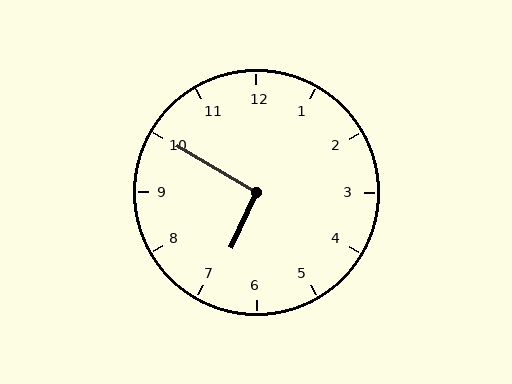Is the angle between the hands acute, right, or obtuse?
It is right.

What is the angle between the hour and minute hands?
Approximately 95 degrees.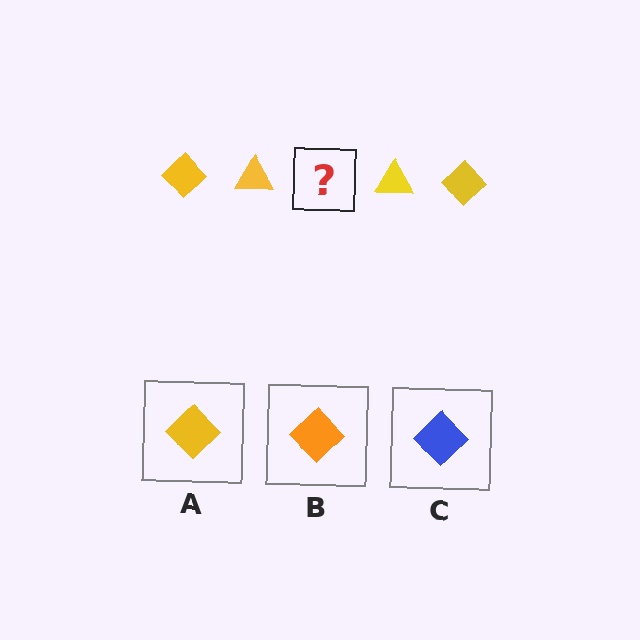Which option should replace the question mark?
Option A.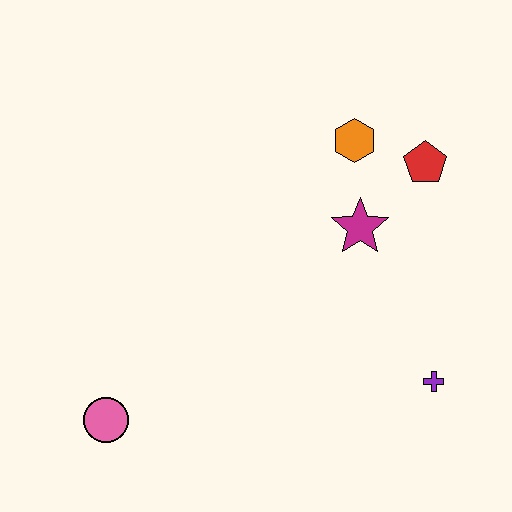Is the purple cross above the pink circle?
Yes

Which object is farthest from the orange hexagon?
The pink circle is farthest from the orange hexagon.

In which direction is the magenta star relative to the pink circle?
The magenta star is to the right of the pink circle.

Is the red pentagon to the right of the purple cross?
No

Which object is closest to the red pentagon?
The orange hexagon is closest to the red pentagon.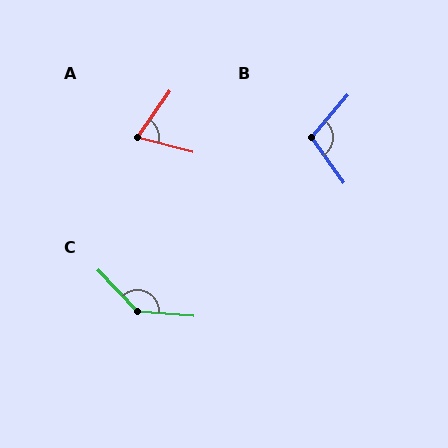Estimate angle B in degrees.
Approximately 105 degrees.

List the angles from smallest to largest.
A (70°), B (105°), C (138°).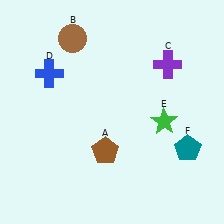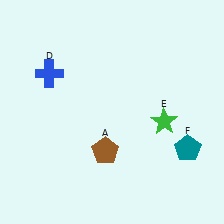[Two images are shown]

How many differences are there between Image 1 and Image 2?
There are 2 differences between the two images.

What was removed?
The purple cross (C), the brown circle (B) were removed in Image 2.